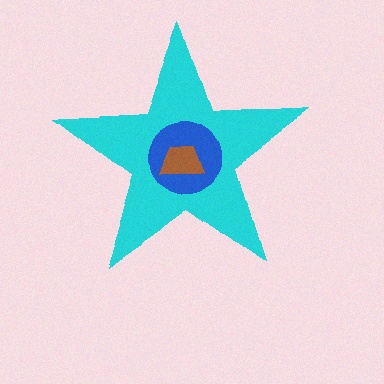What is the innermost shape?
The brown trapezoid.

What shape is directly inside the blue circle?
The brown trapezoid.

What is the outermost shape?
The cyan star.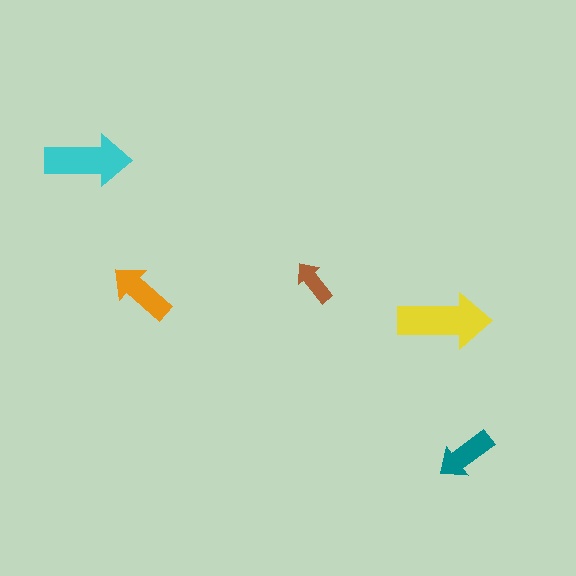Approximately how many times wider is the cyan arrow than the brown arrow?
About 2 times wider.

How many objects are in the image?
There are 5 objects in the image.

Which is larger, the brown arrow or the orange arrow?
The orange one.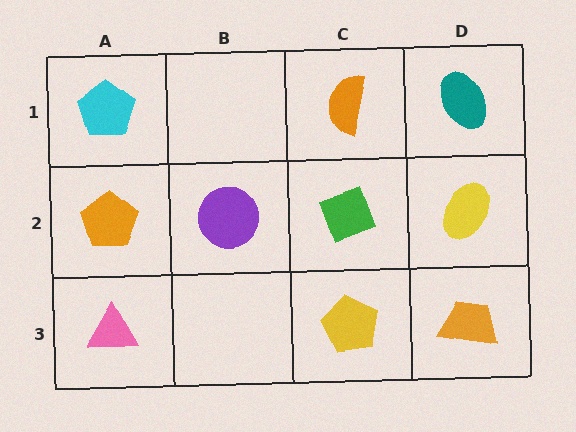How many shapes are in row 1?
3 shapes.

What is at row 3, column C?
A yellow pentagon.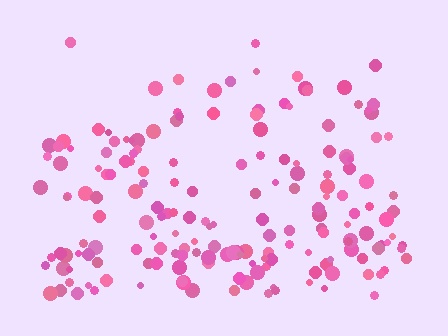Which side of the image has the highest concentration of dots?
The bottom.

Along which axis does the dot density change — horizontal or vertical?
Vertical.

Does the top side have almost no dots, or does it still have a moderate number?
Still a moderate number, just noticeably fewer than the bottom.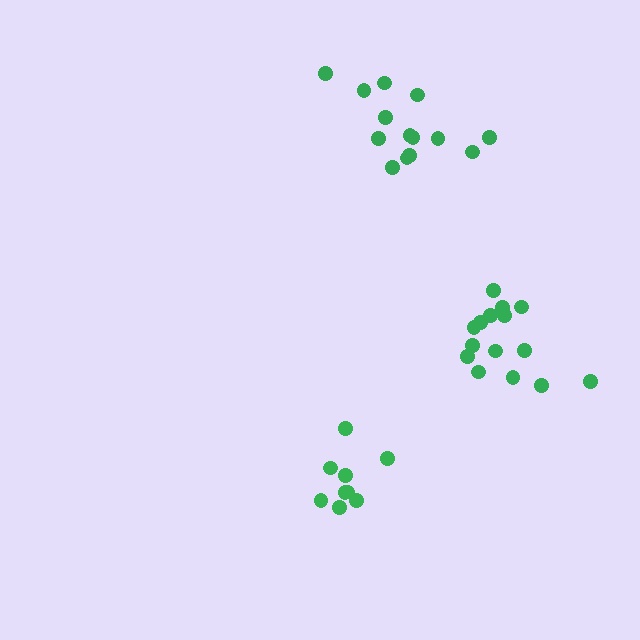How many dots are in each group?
Group 1: 9 dots, Group 2: 15 dots, Group 3: 14 dots (38 total).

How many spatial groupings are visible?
There are 3 spatial groupings.